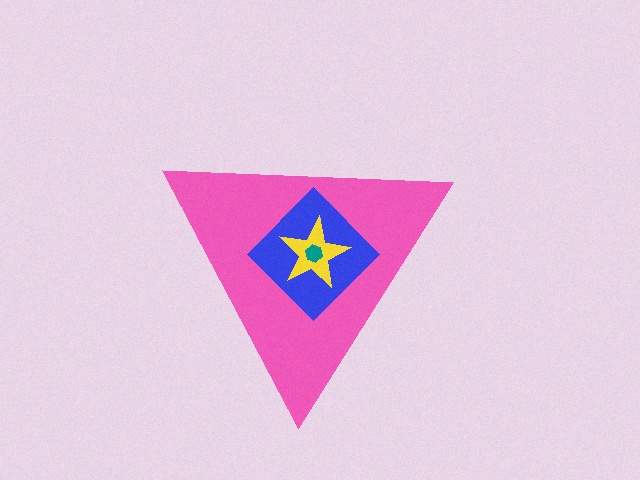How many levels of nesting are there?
4.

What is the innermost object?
The teal hexagon.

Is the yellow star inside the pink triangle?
Yes.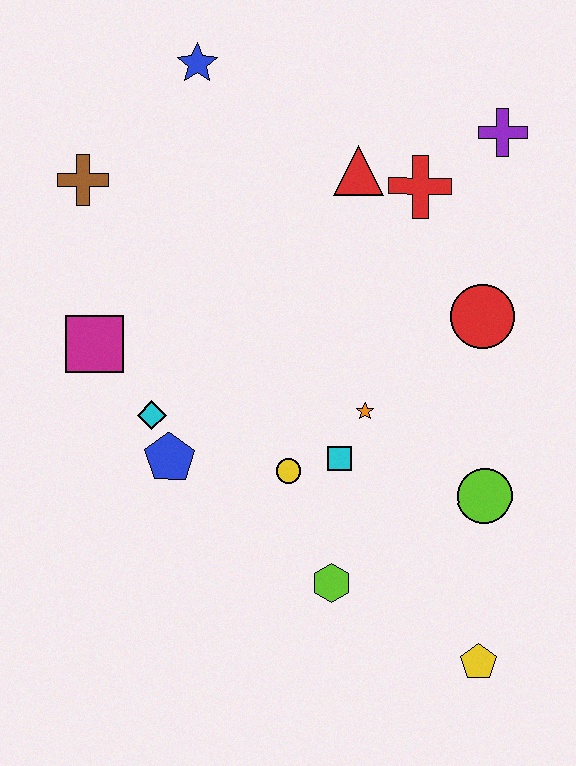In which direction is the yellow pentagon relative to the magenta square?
The yellow pentagon is to the right of the magenta square.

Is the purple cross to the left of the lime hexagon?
No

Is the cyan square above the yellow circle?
Yes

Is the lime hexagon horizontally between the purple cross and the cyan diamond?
Yes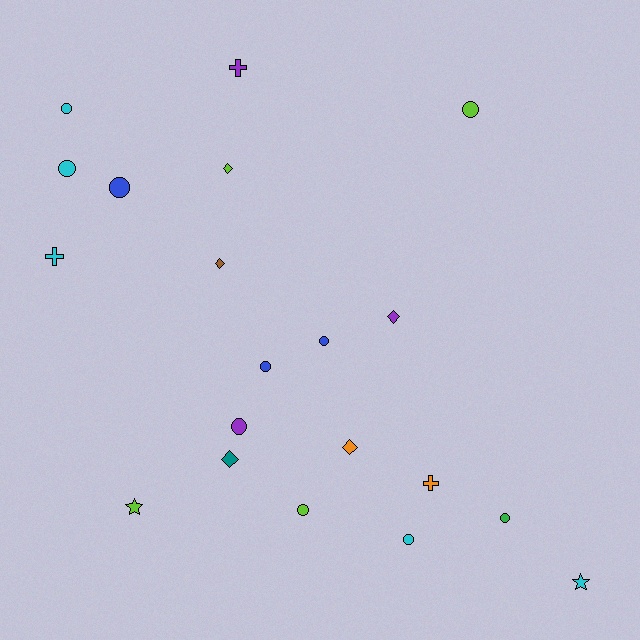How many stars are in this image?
There are 2 stars.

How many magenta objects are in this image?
There are no magenta objects.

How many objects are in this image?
There are 20 objects.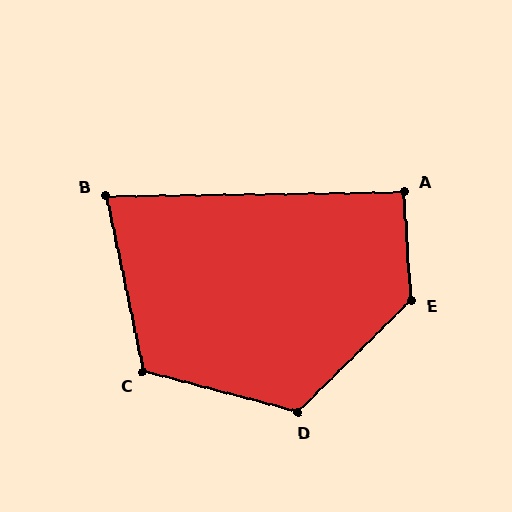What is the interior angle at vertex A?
Approximately 93 degrees (approximately right).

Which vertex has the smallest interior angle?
B, at approximately 79 degrees.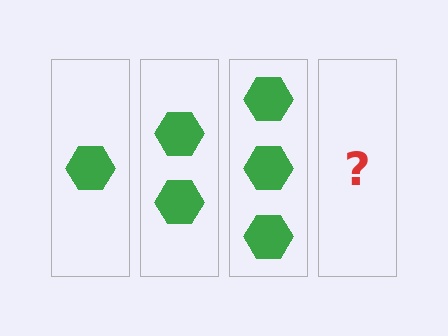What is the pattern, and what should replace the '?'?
The pattern is that each step adds one more hexagon. The '?' should be 4 hexagons.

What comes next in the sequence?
The next element should be 4 hexagons.